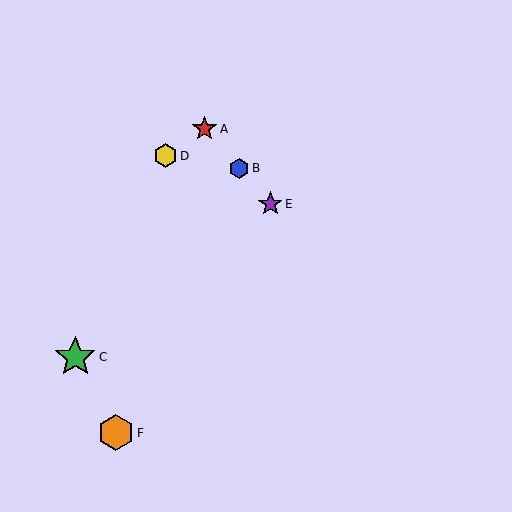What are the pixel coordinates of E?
Object E is at (270, 204).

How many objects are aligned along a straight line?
3 objects (A, B, E) are aligned along a straight line.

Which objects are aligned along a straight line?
Objects A, B, E are aligned along a straight line.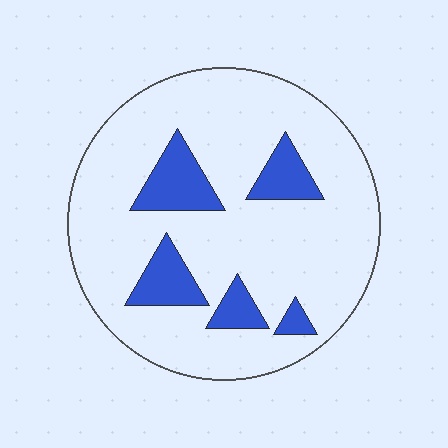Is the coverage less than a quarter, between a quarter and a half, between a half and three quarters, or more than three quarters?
Less than a quarter.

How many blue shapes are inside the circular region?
5.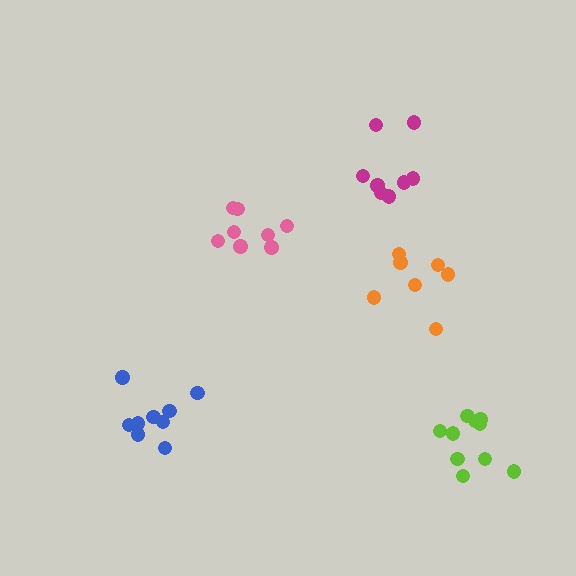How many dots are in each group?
Group 1: 9 dots, Group 2: 8 dots, Group 3: 10 dots, Group 4: 8 dots, Group 5: 7 dots (42 total).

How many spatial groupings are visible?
There are 5 spatial groupings.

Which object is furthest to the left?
The blue cluster is leftmost.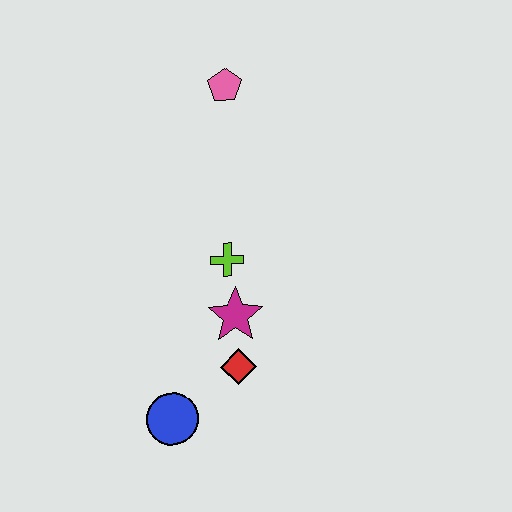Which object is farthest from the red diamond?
The pink pentagon is farthest from the red diamond.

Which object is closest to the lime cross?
The magenta star is closest to the lime cross.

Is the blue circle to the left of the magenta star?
Yes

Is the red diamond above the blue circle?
Yes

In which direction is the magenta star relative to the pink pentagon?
The magenta star is below the pink pentagon.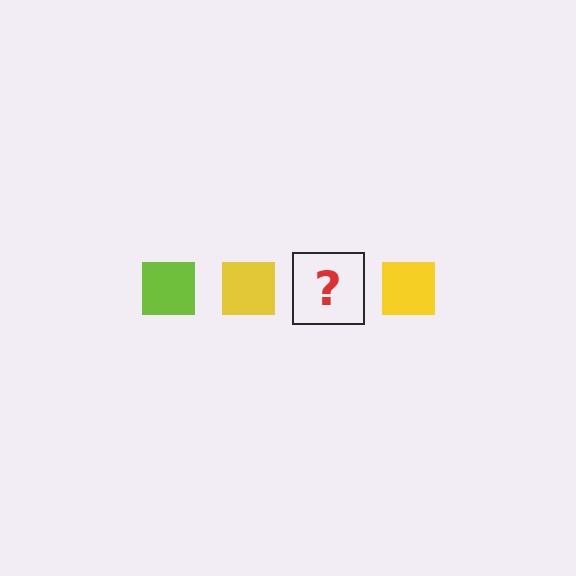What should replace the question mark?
The question mark should be replaced with a lime square.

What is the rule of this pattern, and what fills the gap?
The rule is that the pattern cycles through lime, yellow squares. The gap should be filled with a lime square.